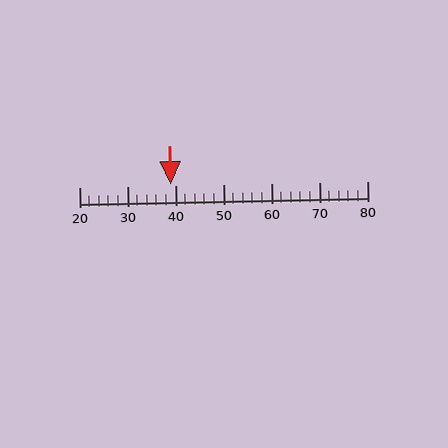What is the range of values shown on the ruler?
The ruler shows values from 20 to 80.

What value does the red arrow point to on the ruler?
The red arrow points to approximately 39.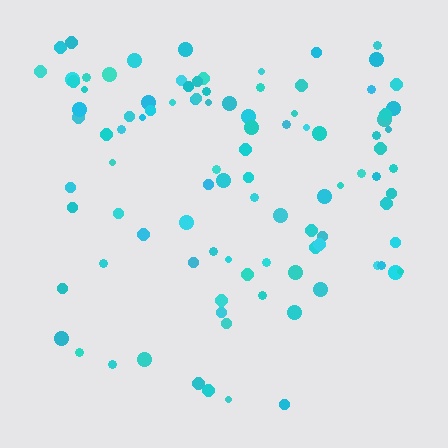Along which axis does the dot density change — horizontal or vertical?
Vertical.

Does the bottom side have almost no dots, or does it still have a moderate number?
Still a moderate number, just noticeably fewer than the top.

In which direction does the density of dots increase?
From bottom to top, with the top side densest.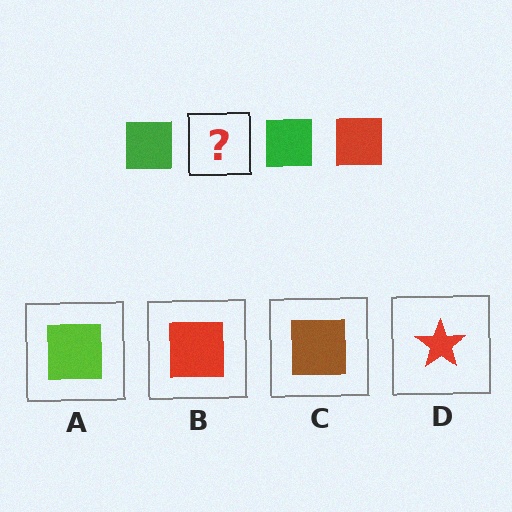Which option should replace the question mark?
Option B.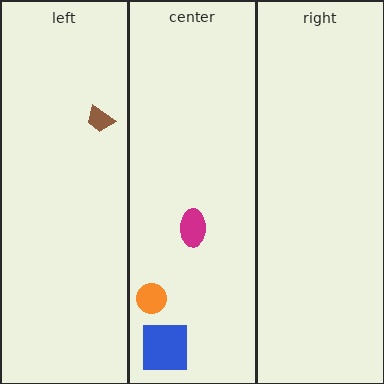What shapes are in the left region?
The brown trapezoid.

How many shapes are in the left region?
1.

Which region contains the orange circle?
The center region.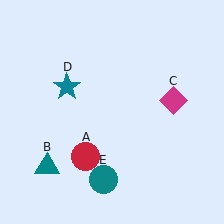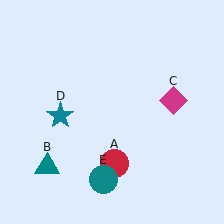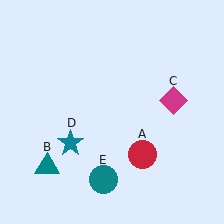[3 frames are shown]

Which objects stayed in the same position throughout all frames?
Teal triangle (object B) and magenta diamond (object C) and teal circle (object E) remained stationary.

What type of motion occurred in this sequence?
The red circle (object A), teal star (object D) rotated counterclockwise around the center of the scene.